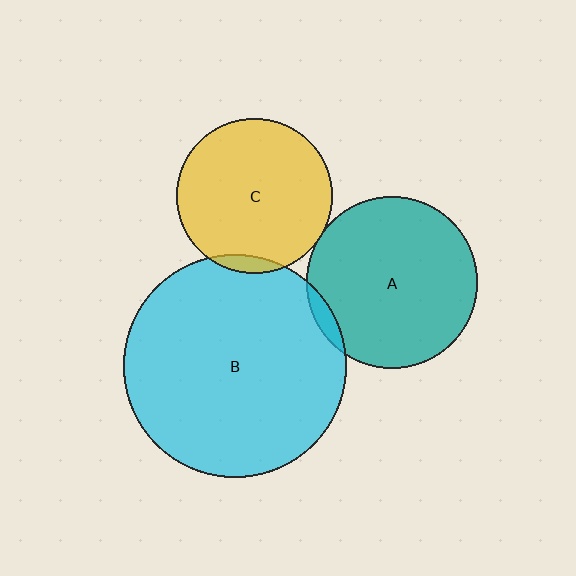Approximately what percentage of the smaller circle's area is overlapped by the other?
Approximately 5%.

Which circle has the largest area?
Circle B (cyan).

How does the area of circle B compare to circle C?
Approximately 2.0 times.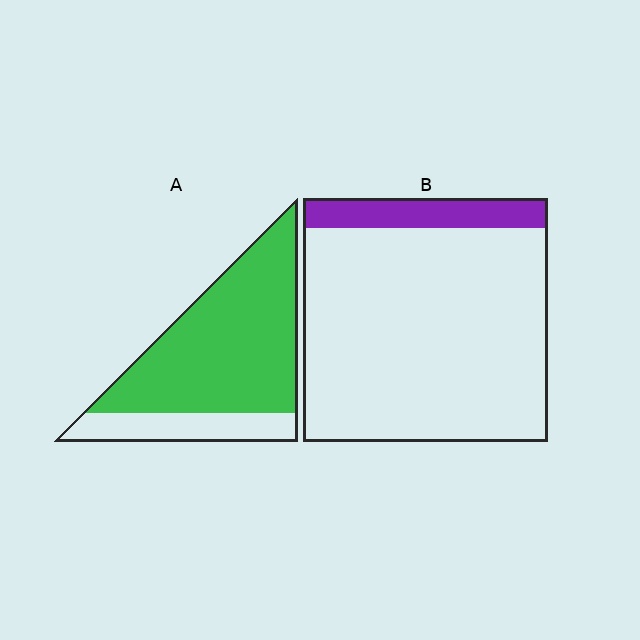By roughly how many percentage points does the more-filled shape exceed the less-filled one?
By roughly 65 percentage points (A over B).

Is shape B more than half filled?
No.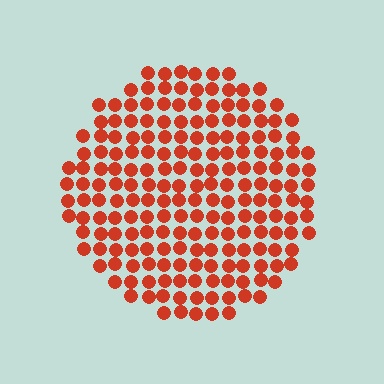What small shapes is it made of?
It is made of small circles.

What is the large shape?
The large shape is a circle.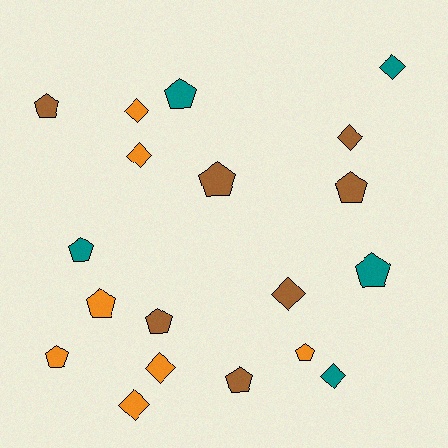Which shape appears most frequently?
Pentagon, with 11 objects.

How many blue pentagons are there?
There are no blue pentagons.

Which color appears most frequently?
Orange, with 7 objects.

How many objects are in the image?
There are 19 objects.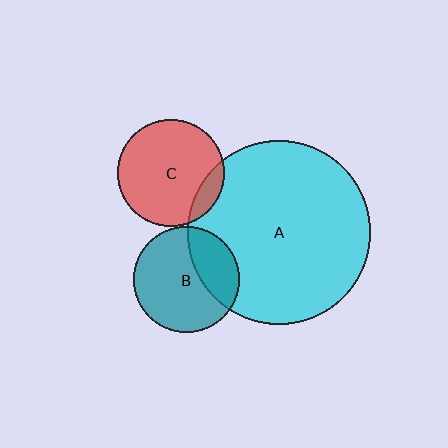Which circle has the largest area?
Circle A (cyan).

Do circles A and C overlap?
Yes.